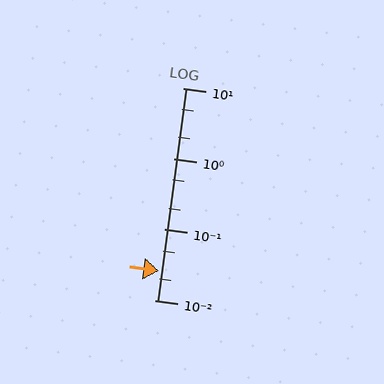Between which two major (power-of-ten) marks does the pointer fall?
The pointer is between 0.01 and 0.1.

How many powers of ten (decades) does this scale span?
The scale spans 3 decades, from 0.01 to 10.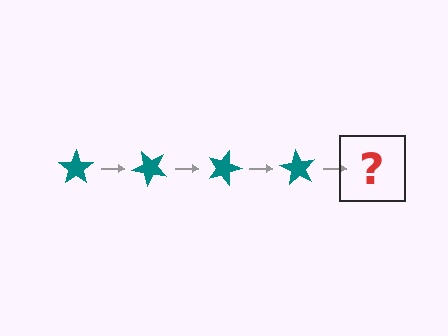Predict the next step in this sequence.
The next step is a teal star rotated 180 degrees.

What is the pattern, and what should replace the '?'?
The pattern is that the star rotates 45 degrees each step. The '?' should be a teal star rotated 180 degrees.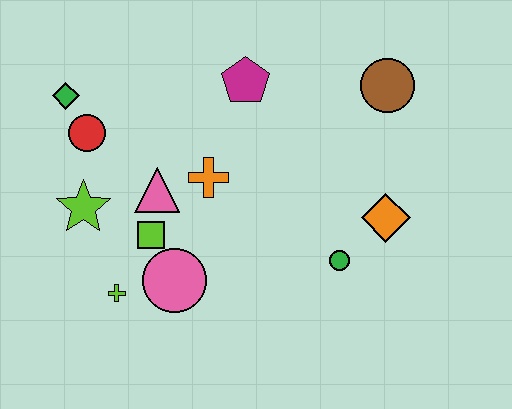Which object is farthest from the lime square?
The brown circle is farthest from the lime square.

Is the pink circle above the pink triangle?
No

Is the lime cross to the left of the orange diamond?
Yes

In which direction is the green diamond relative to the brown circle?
The green diamond is to the left of the brown circle.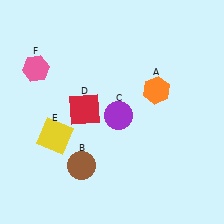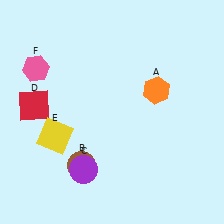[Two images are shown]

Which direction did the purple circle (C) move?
The purple circle (C) moved down.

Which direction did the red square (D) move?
The red square (D) moved left.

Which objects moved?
The objects that moved are: the purple circle (C), the red square (D).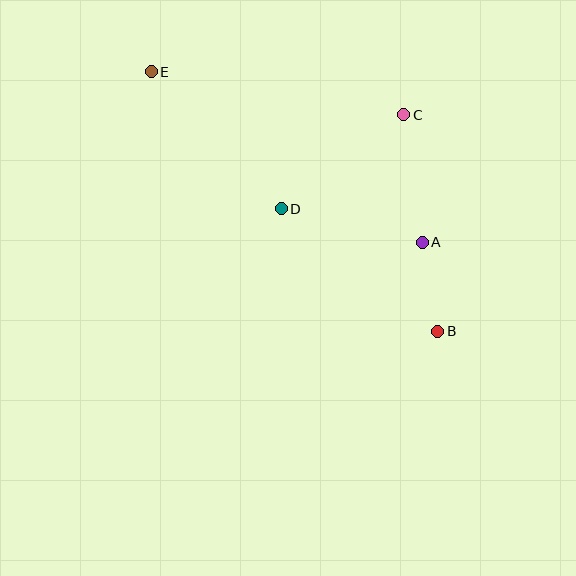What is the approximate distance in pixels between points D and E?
The distance between D and E is approximately 189 pixels.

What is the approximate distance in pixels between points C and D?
The distance between C and D is approximately 154 pixels.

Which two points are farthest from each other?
Points B and E are farthest from each other.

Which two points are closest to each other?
Points A and B are closest to each other.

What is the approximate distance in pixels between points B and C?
The distance between B and C is approximately 219 pixels.